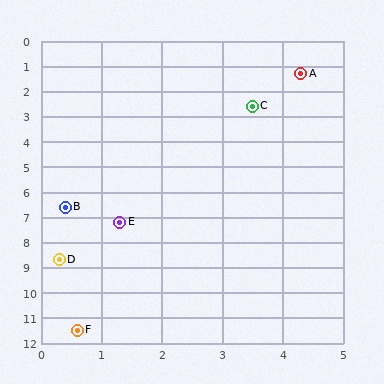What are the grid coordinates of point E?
Point E is at approximately (1.3, 7.2).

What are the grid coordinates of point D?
Point D is at approximately (0.3, 8.7).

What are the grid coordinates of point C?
Point C is at approximately (3.5, 2.6).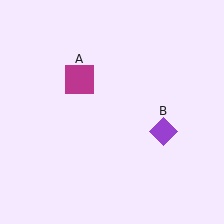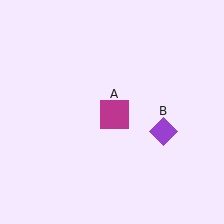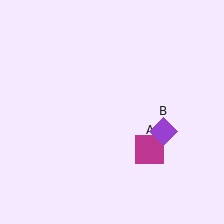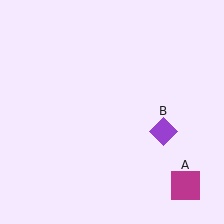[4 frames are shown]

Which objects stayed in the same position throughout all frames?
Purple diamond (object B) remained stationary.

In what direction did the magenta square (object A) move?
The magenta square (object A) moved down and to the right.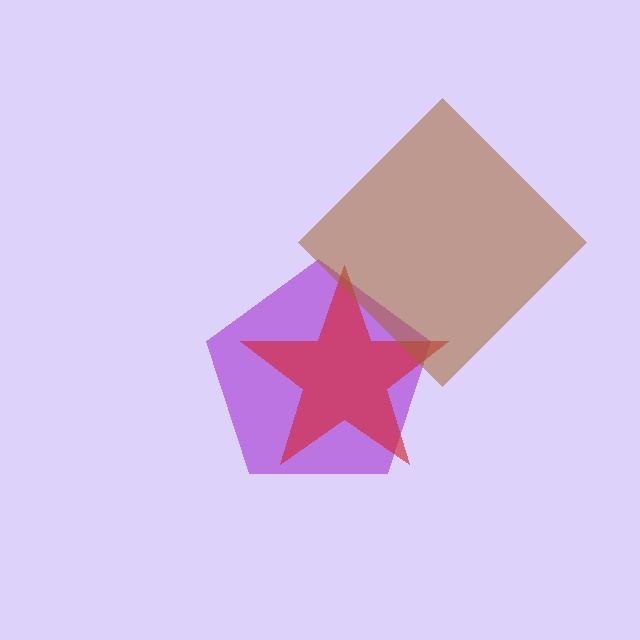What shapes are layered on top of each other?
The layered shapes are: a purple pentagon, a red star, a brown diamond.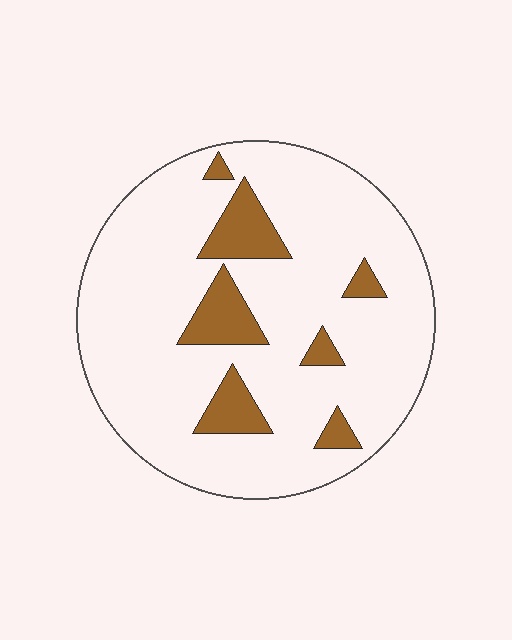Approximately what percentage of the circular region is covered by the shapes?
Approximately 15%.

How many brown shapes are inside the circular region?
7.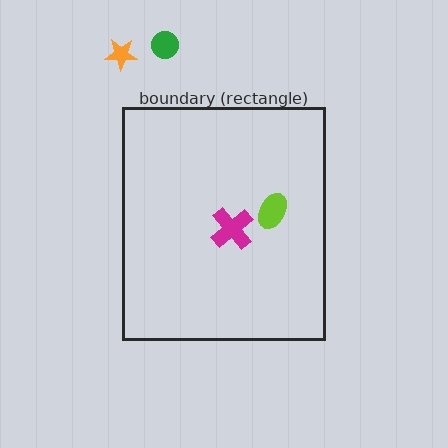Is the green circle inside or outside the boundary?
Outside.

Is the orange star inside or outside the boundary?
Outside.